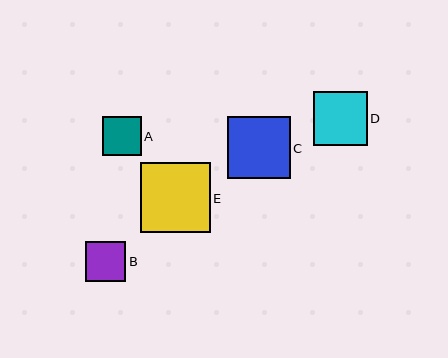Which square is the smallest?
Square A is the smallest with a size of approximately 39 pixels.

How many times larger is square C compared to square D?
Square C is approximately 1.2 times the size of square D.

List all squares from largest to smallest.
From largest to smallest: E, C, D, B, A.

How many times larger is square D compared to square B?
Square D is approximately 1.4 times the size of square B.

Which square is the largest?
Square E is the largest with a size of approximately 70 pixels.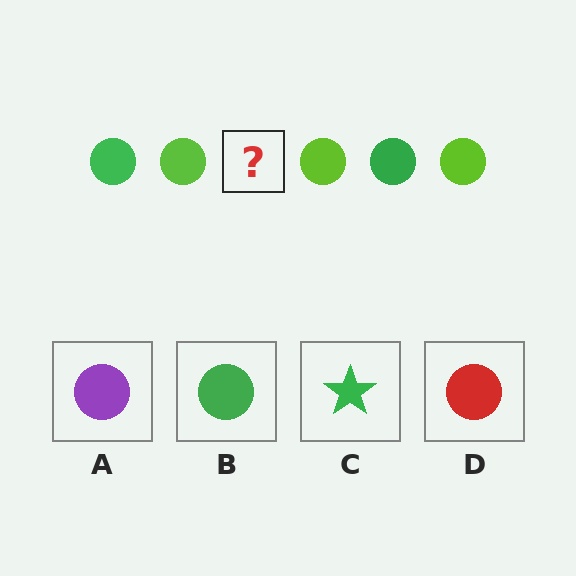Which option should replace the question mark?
Option B.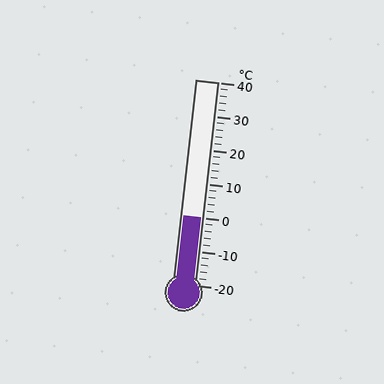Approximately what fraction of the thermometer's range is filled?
The thermometer is filled to approximately 35% of its range.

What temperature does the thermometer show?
The thermometer shows approximately 0°C.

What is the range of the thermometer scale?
The thermometer scale ranges from -20°C to 40°C.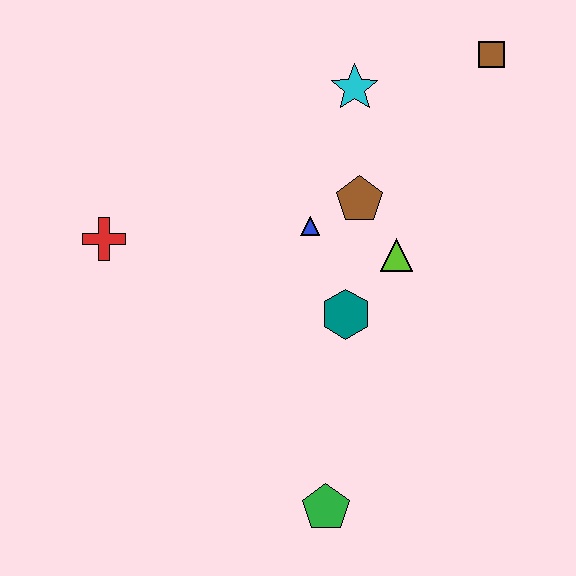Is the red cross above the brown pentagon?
No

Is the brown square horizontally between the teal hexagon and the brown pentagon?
No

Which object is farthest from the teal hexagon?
The brown square is farthest from the teal hexagon.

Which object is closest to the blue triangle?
The brown pentagon is closest to the blue triangle.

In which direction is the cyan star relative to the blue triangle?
The cyan star is above the blue triangle.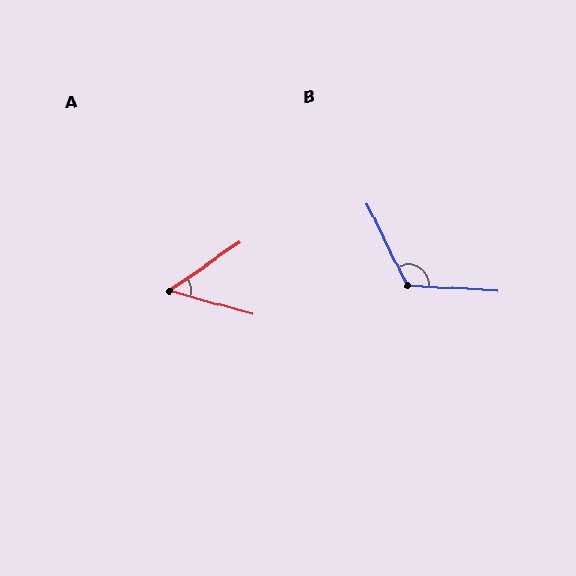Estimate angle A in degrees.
Approximately 50 degrees.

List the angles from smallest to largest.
A (50°), B (119°).